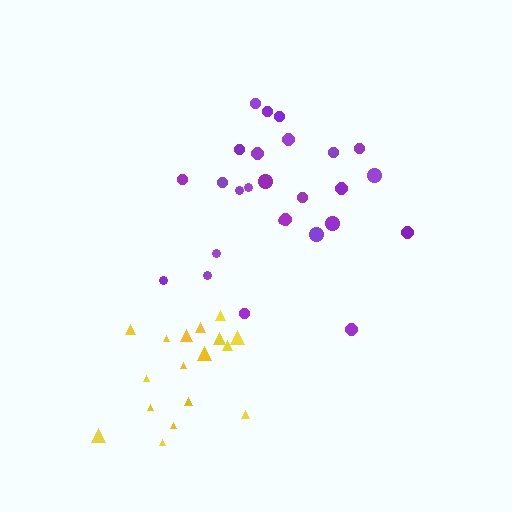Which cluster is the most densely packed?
Yellow.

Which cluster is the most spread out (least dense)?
Purple.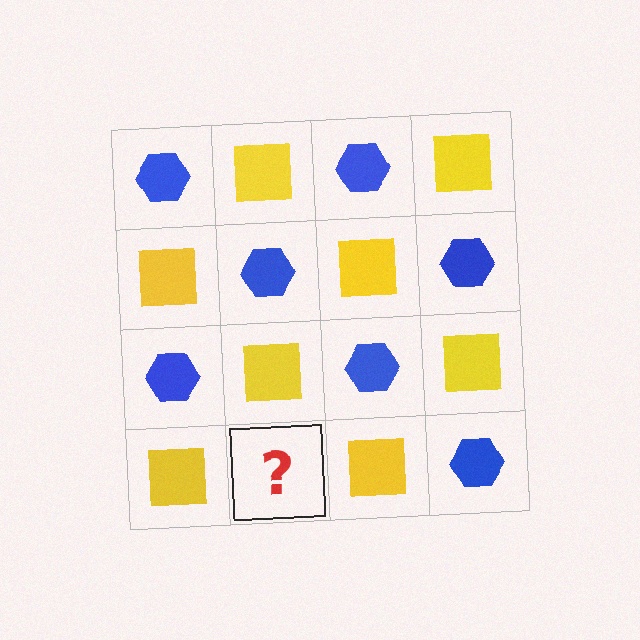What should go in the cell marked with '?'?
The missing cell should contain a blue hexagon.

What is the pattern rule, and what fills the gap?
The rule is that it alternates blue hexagon and yellow square in a checkerboard pattern. The gap should be filled with a blue hexagon.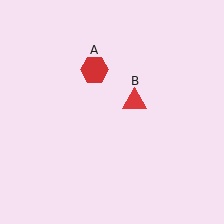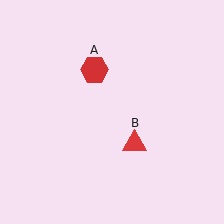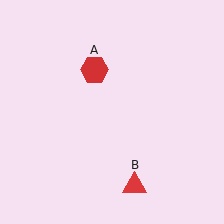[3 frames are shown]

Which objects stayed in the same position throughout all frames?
Red hexagon (object A) remained stationary.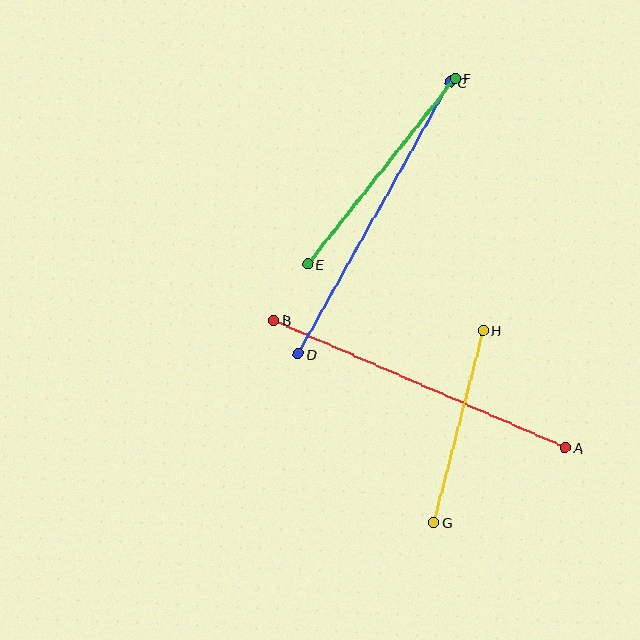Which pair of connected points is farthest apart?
Points A and B are farthest apart.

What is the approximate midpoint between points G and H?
The midpoint is at approximately (458, 426) pixels.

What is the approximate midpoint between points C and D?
The midpoint is at approximately (374, 218) pixels.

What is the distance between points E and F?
The distance is approximately 237 pixels.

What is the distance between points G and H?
The distance is approximately 198 pixels.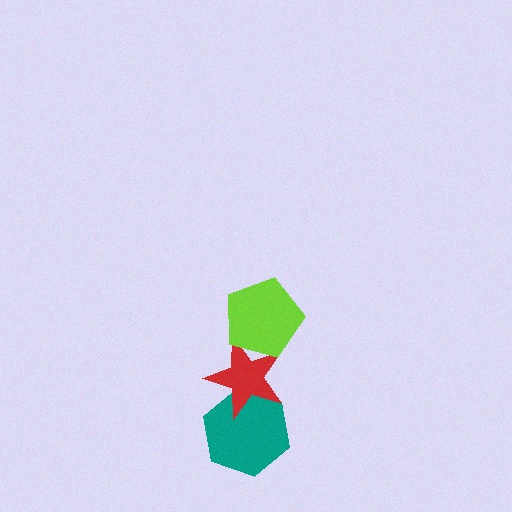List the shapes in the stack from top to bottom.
From top to bottom: the lime pentagon, the red star, the teal hexagon.